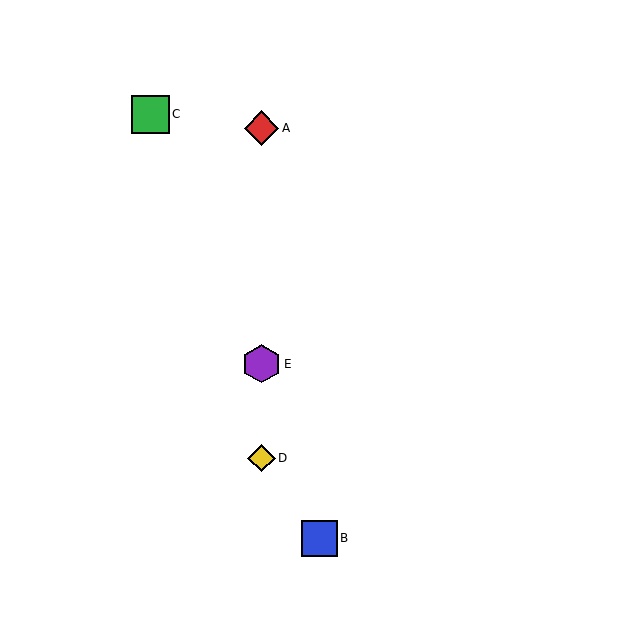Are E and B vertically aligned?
No, E is at x≈262 and B is at x≈319.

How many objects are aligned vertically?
3 objects (A, D, E) are aligned vertically.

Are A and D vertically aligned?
Yes, both are at x≈262.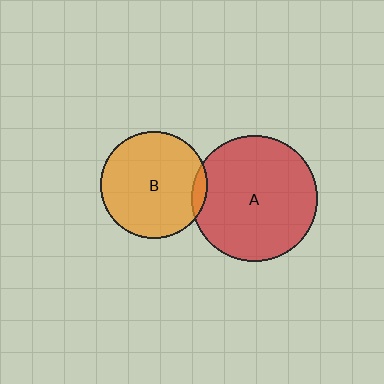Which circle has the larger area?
Circle A (red).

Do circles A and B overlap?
Yes.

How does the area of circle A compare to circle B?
Approximately 1.4 times.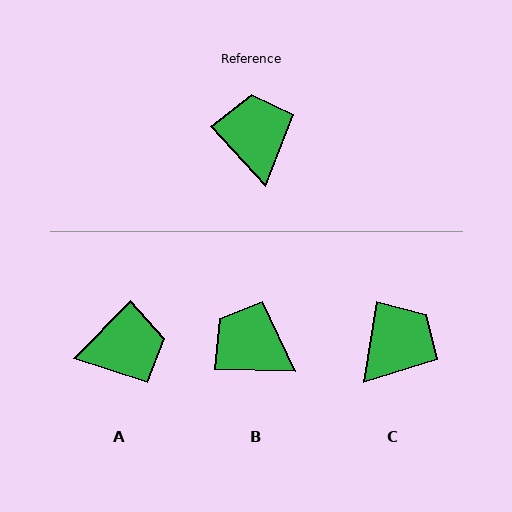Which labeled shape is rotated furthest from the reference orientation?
A, about 86 degrees away.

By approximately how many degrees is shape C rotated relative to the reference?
Approximately 51 degrees clockwise.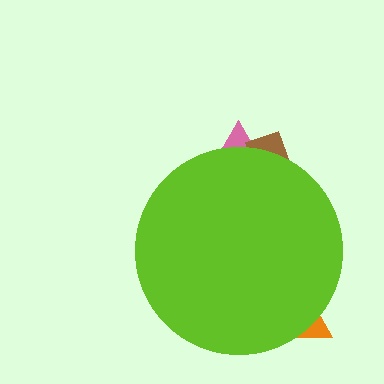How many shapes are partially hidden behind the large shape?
3 shapes are partially hidden.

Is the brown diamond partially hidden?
Yes, the brown diamond is partially hidden behind the lime circle.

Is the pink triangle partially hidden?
Yes, the pink triangle is partially hidden behind the lime circle.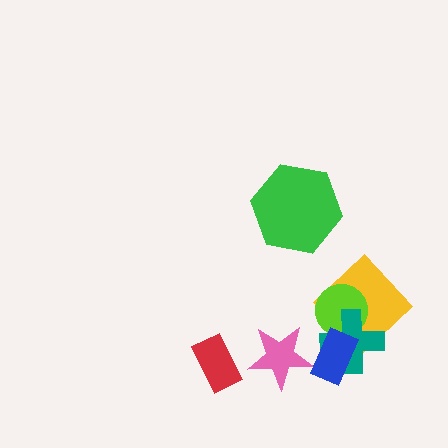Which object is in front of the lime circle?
The teal cross is in front of the lime circle.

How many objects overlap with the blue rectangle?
1 object overlaps with the blue rectangle.